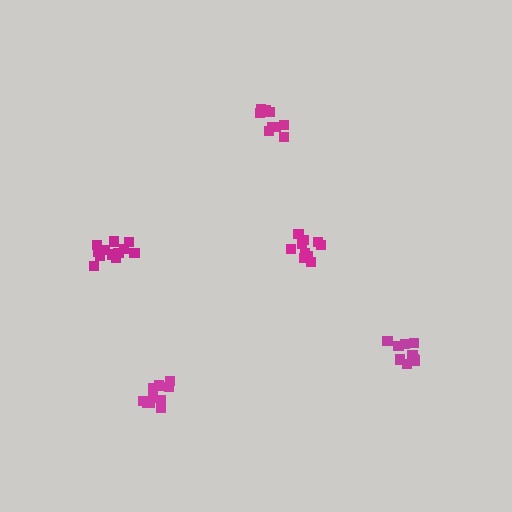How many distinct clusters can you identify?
There are 5 distinct clusters.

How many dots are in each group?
Group 1: 10 dots, Group 2: 9 dots, Group 3: 9 dots, Group 4: 13 dots, Group 5: 10 dots (51 total).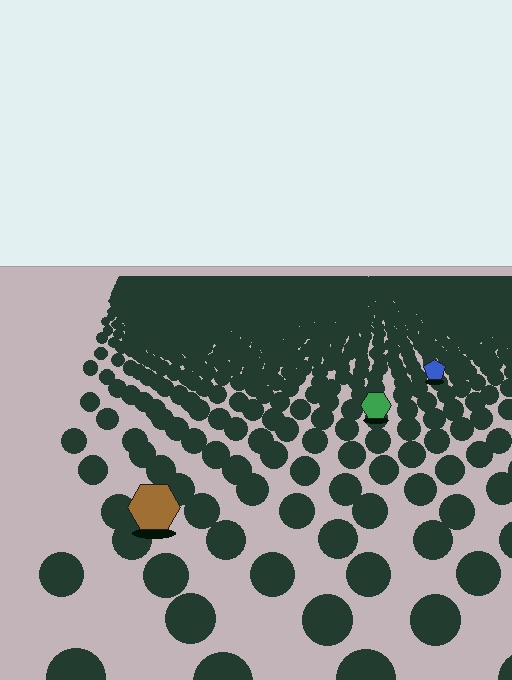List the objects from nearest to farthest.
From nearest to farthest: the brown hexagon, the green hexagon, the blue pentagon.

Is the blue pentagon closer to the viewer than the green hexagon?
No. The green hexagon is closer — you can tell from the texture gradient: the ground texture is coarser near it.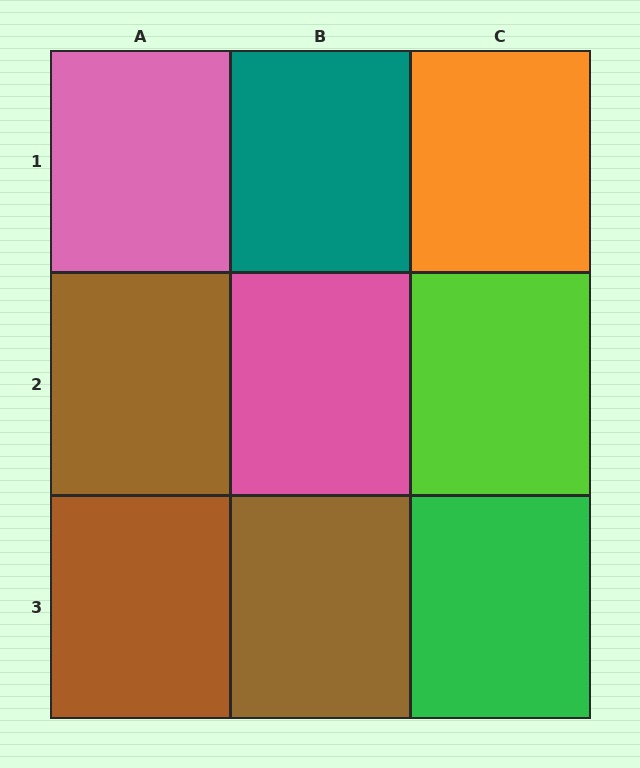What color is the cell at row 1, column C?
Orange.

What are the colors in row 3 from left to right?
Brown, brown, green.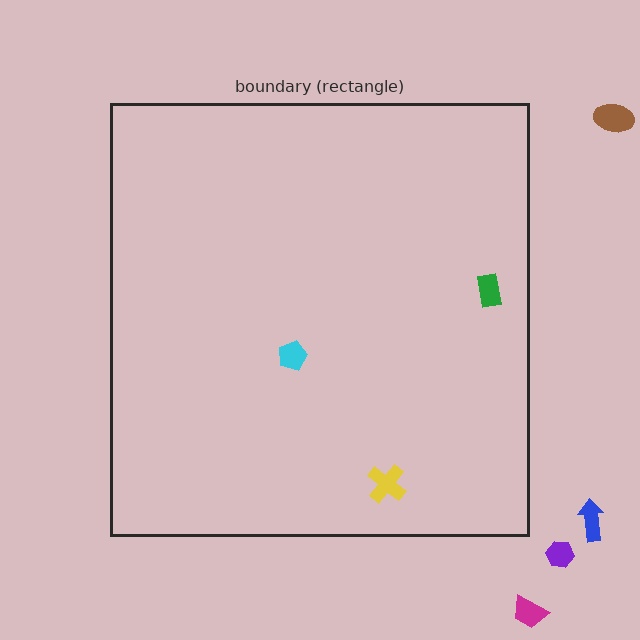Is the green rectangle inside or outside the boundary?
Inside.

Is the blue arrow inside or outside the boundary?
Outside.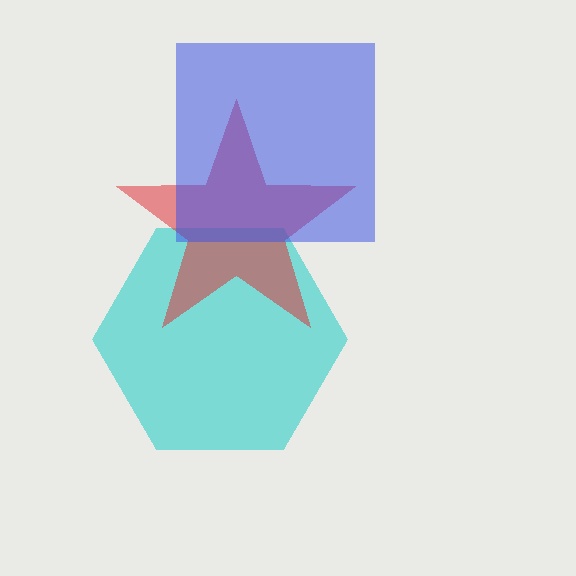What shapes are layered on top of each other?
The layered shapes are: a cyan hexagon, a red star, a blue square.